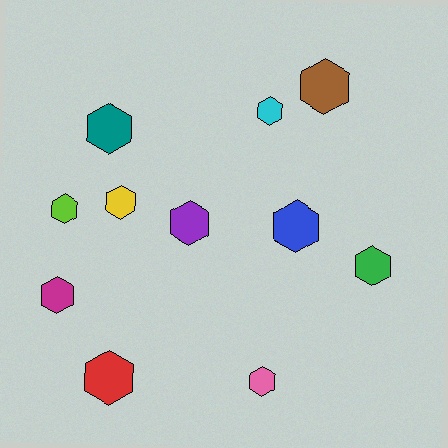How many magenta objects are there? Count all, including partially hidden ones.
There is 1 magenta object.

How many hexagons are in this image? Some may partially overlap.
There are 11 hexagons.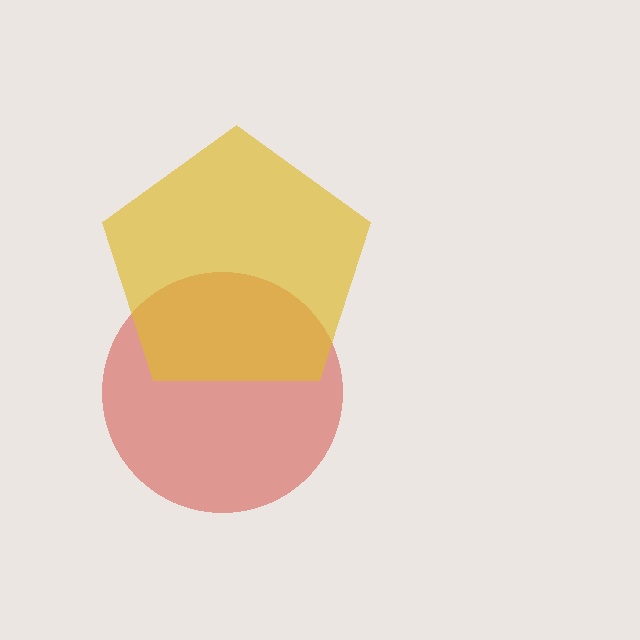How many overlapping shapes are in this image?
There are 2 overlapping shapes in the image.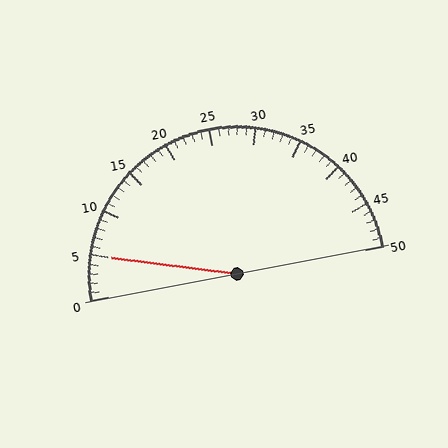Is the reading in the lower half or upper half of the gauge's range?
The reading is in the lower half of the range (0 to 50).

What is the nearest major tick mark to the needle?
The nearest major tick mark is 5.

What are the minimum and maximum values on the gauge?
The gauge ranges from 0 to 50.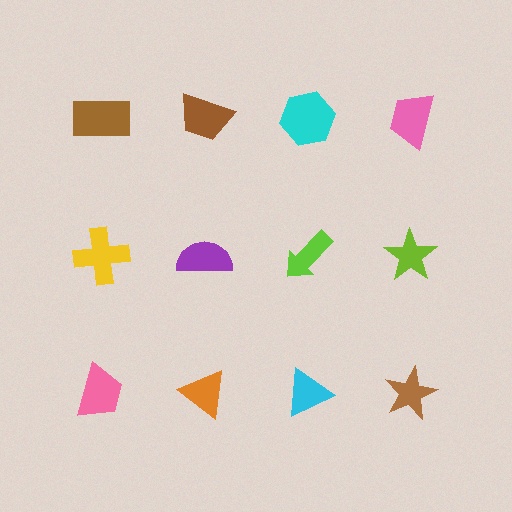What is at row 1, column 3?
A cyan hexagon.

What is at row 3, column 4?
A brown star.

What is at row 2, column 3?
A lime arrow.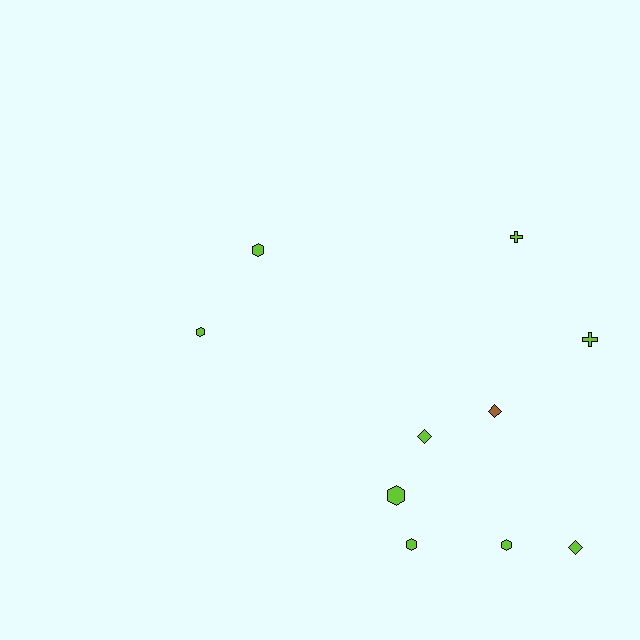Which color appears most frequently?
Lime, with 9 objects.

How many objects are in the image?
There are 10 objects.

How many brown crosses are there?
There are no brown crosses.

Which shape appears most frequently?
Hexagon, with 5 objects.